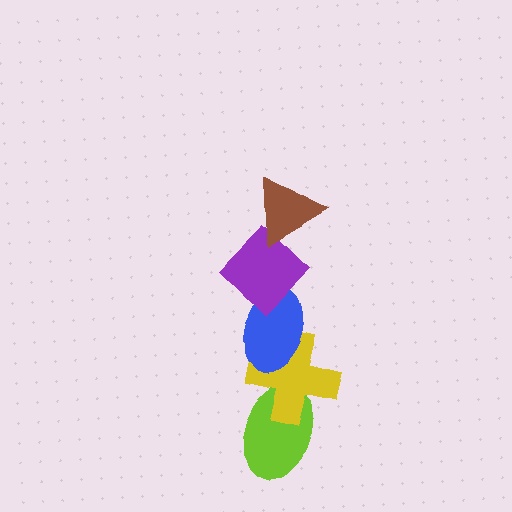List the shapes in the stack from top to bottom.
From top to bottom: the brown triangle, the purple diamond, the blue ellipse, the yellow cross, the lime ellipse.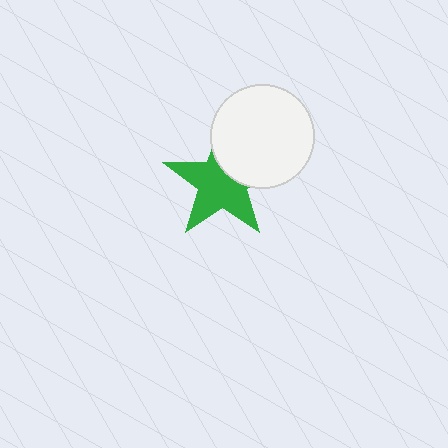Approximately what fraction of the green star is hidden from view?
Roughly 33% of the green star is hidden behind the white circle.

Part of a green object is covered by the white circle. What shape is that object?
It is a star.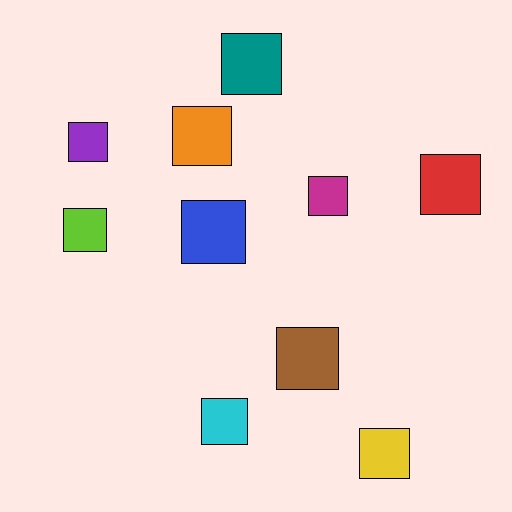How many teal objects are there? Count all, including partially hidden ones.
There is 1 teal object.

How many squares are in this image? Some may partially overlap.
There are 10 squares.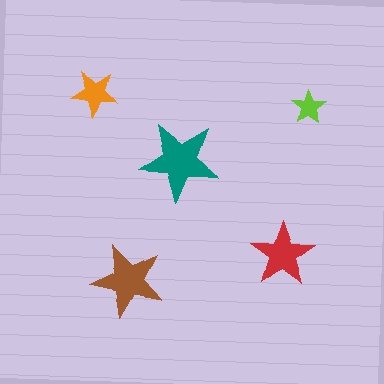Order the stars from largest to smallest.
the teal one, the brown one, the red one, the orange one, the lime one.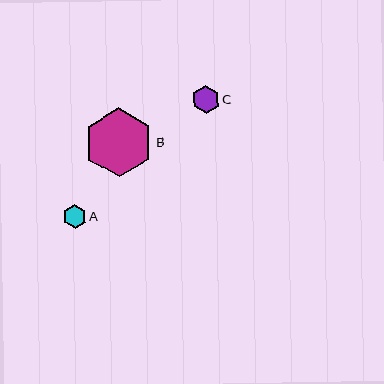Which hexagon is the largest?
Hexagon B is the largest with a size of approximately 69 pixels.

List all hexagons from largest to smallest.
From largest to smallest: B, C, A.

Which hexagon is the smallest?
Hexagon A is the smallest with a size of approximately 24 pixels.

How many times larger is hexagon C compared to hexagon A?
Hexagon C is approximately 1.2 times the size of hexagon A.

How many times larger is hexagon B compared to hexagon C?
Hexagon B is approximately 2.5 times the size of hexagon C.